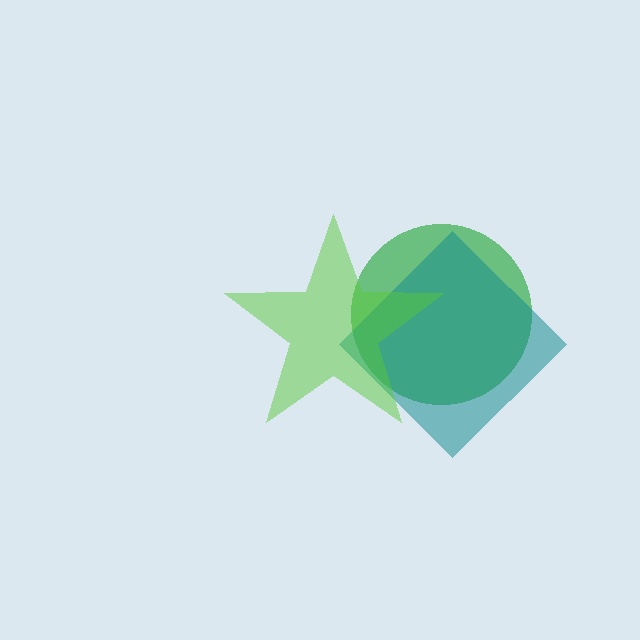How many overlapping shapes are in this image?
There are 3 overlapping shapes in the image.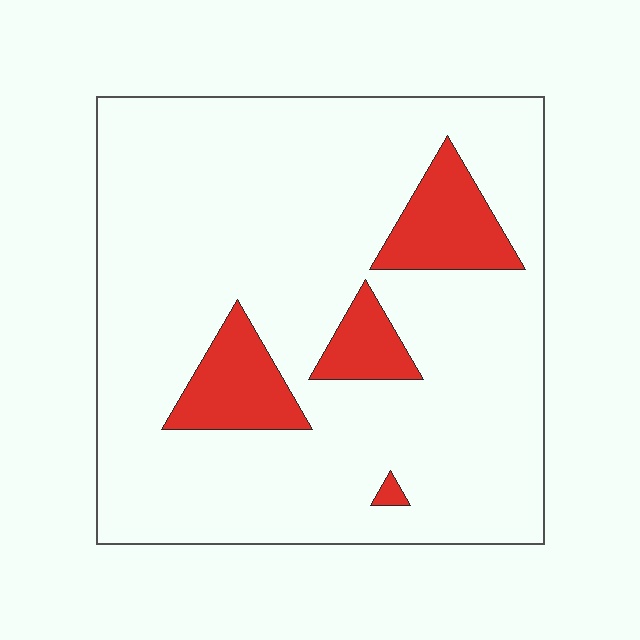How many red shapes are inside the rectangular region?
4.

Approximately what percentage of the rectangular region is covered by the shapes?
Approximately 15%.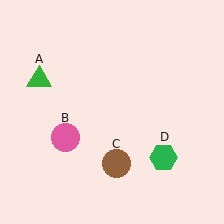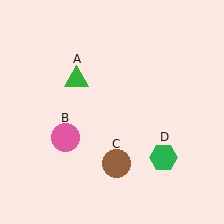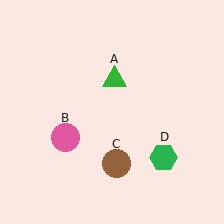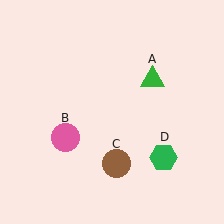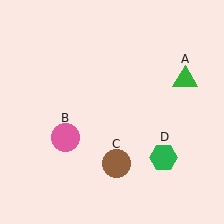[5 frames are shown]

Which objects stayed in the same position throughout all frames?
Pink circle (object B) and brown circle (object C) and green hexagon (object D) remained stationary.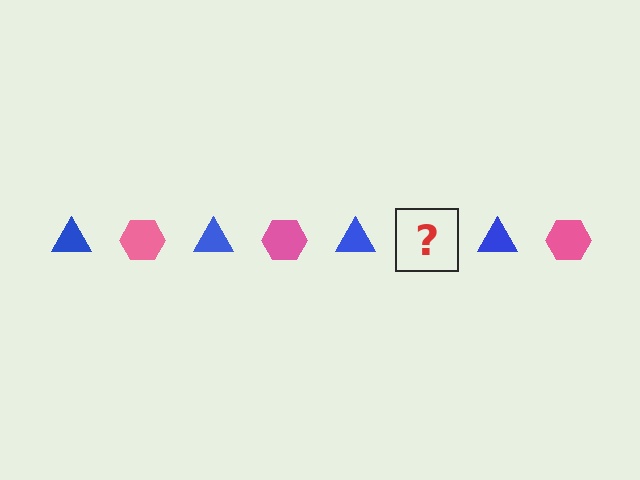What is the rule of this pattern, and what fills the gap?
The rule is that the pattern alternates between blue triangle and pink hexagon. The gap should be filled with a pink hexagon.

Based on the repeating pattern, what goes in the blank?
The blank should be a pink hexagon.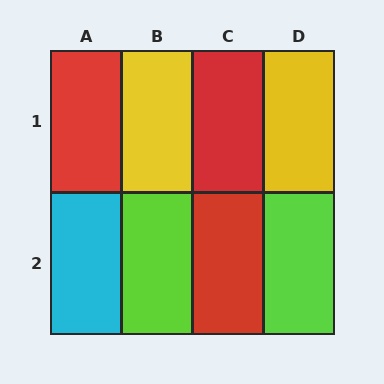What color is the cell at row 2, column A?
Cyan.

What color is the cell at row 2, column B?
Lime.